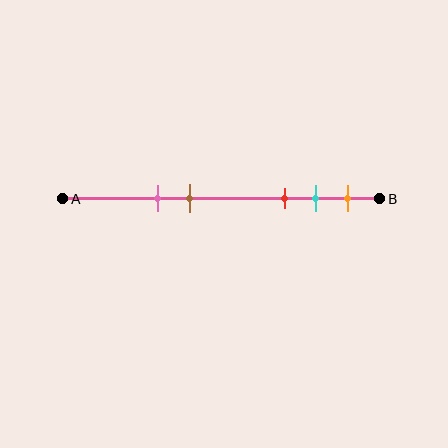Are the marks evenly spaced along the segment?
No, the marks are not evenly spaced.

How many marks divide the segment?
There are 5 marks dividing the segment.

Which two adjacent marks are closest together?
The cyan and orange marks are the closest adjacent pair.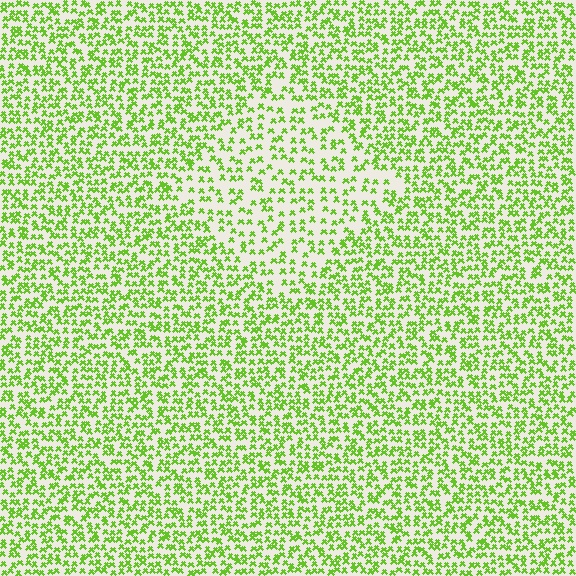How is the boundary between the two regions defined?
The boundary is defined by a change in element density (approximately 1.7x ratio). All elements are the same color, size, and shape.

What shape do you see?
I see a diamond.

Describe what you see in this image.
The image contains small lime elements arranged at two different densities. A diamond-shaped region is visible where the elements are less densely packed than the surrounding area.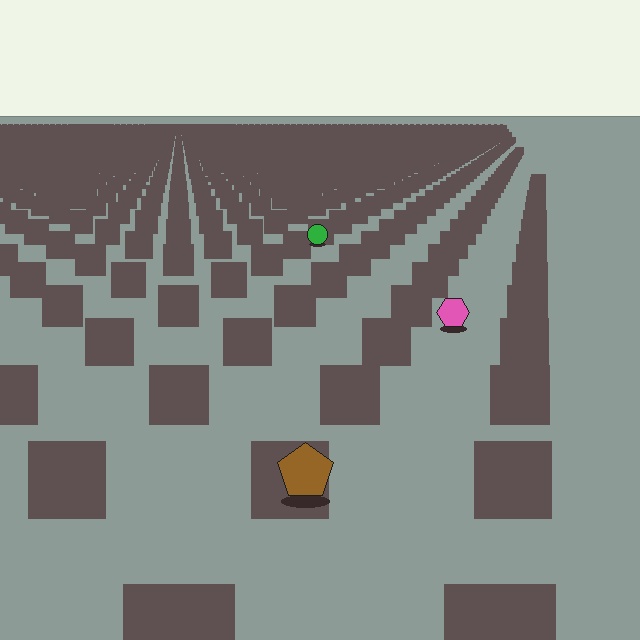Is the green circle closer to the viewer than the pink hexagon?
No. The pink hexagon is closer — you can tell from the texture gradient: the ground texture is coarser near it.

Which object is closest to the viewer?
The brown pentagon is closest. The texture marks near it are larger and more spread out.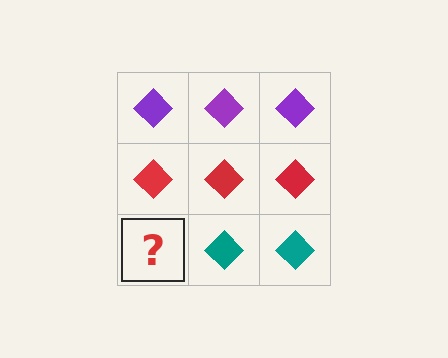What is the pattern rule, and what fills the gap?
The rule is that each row has a consistent color. The gap should be filled with a teal diamond.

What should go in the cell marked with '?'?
The missing cell should contain a teal diamond.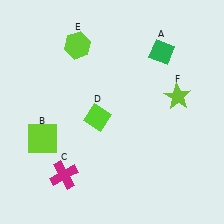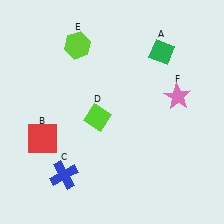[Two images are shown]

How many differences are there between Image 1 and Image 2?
There are 3 differences between the two images.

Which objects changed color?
B changed from lime to red. C changed from magenta to blue. F changed from lime to pink.